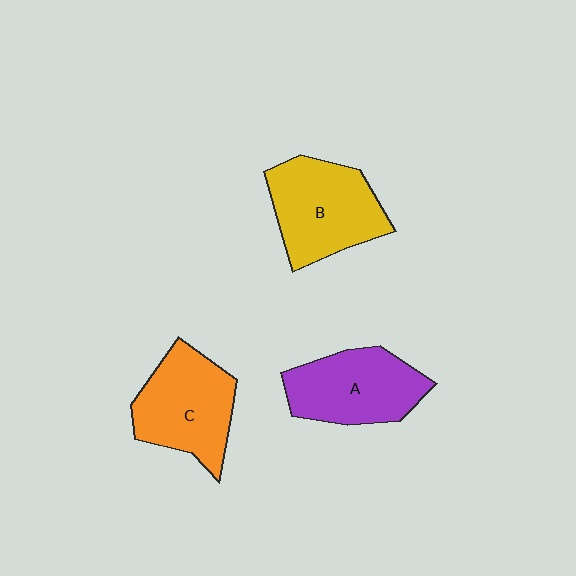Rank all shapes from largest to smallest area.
From largest to smallest: B (yellow), C (orange), A (purple).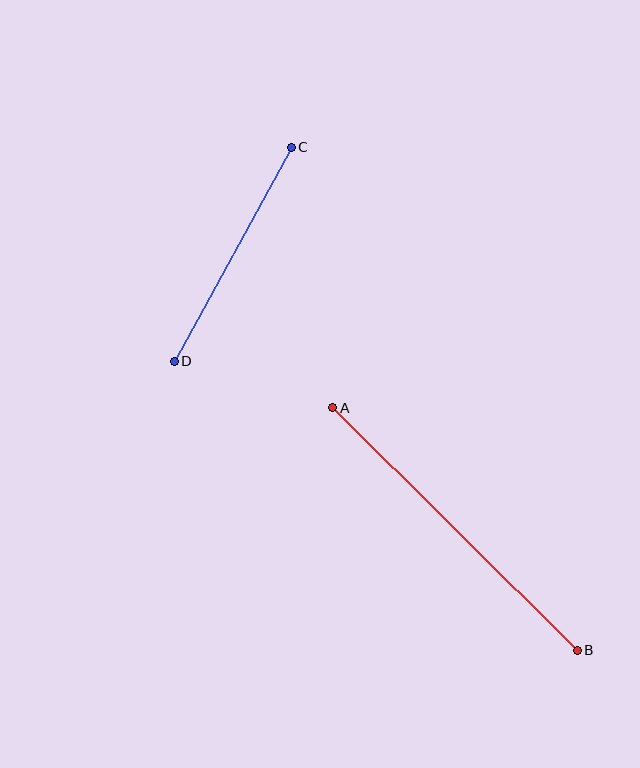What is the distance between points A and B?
The distance is approximately 344 pixels.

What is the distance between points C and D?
The distance is approximately 244 pixels.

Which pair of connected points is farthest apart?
Points A and B are farthest apart.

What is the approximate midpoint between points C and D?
The midpoint is at approximately (233, 254) pixels.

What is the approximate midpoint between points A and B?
The midpoint is at approximately (455, 529) pixels.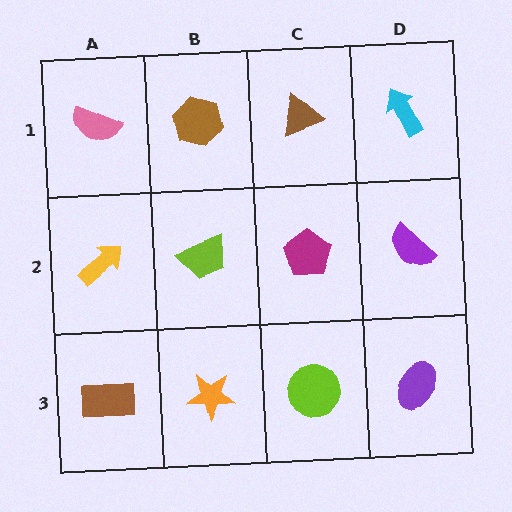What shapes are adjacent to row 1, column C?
A magenta pentagon (row 2, column C), a brown hexagon (row 1, column B), a cyan arrow (row 1, column D).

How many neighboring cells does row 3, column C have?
3.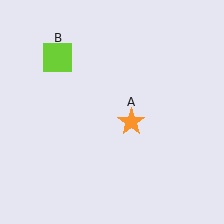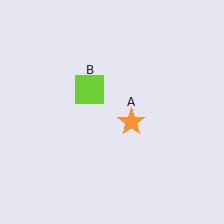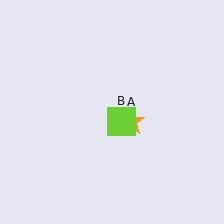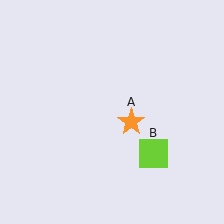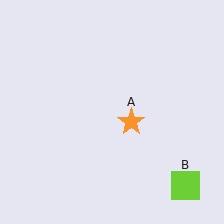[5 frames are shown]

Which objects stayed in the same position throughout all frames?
Orange star (object A) remained stationary.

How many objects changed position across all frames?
1 object changed position: lime square (object B).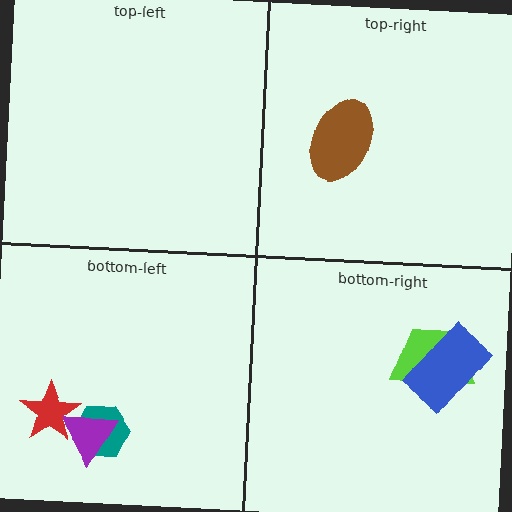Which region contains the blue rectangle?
The bottom-right region.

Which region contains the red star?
The bottom-left region.